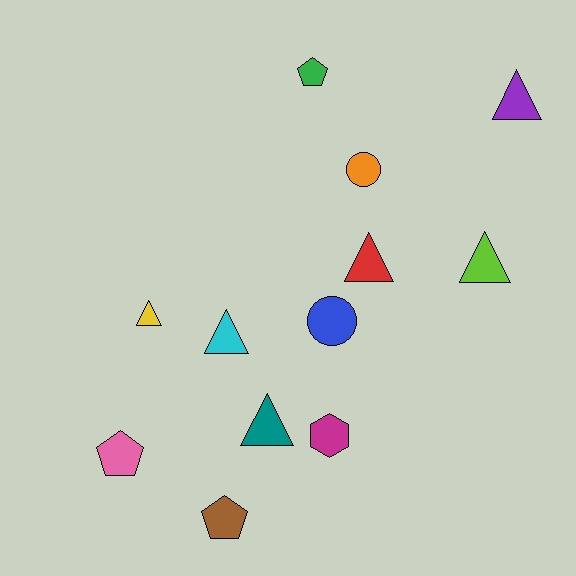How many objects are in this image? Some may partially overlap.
There are 12 objects.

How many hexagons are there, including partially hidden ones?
There is 1 hexagon.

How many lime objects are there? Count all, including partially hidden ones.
There is 1 lime object.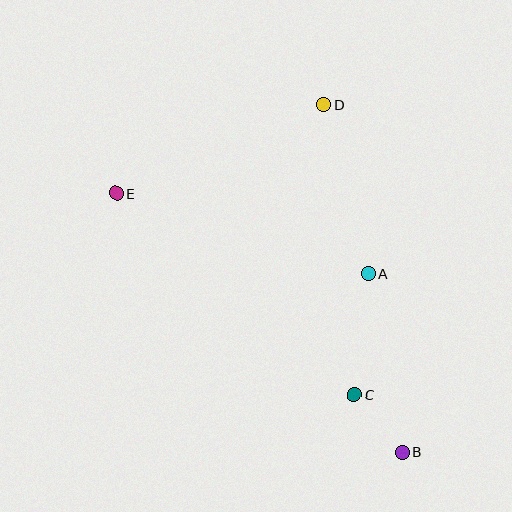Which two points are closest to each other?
Points B and C are closest to each other.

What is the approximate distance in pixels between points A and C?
The distance between A and C is approximately 122 pixels.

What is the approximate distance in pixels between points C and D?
The distance between C and D is approximately 292 pixels.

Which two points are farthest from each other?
Points B and E are farthest from each other.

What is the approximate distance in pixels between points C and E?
The distance between C and E is approximately 312 pixels.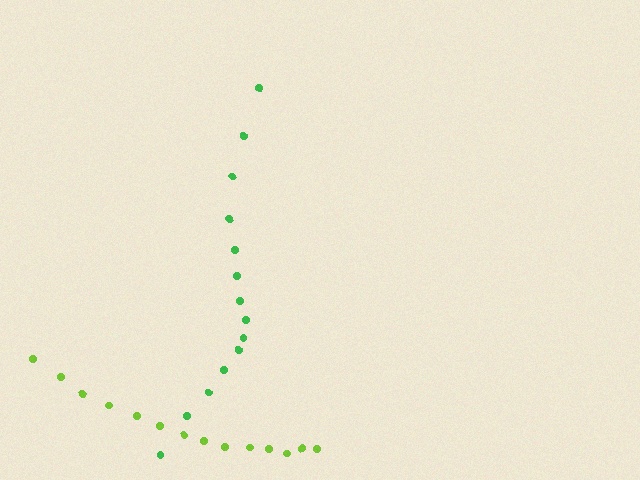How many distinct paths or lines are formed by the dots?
There are 2 distinct paths.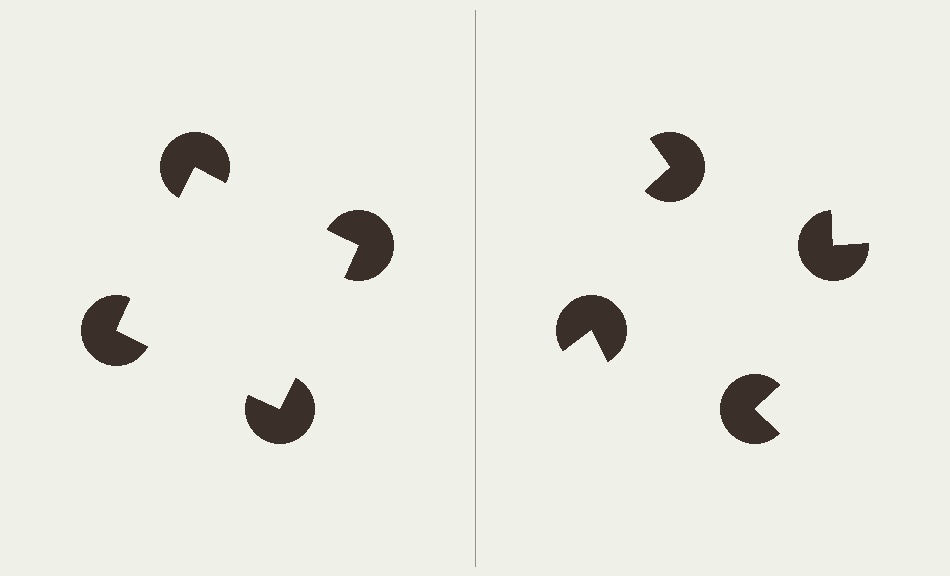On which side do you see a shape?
An illusory square appears on the left side. On the right side the wedge cuts are rotated, so no coherent shape forms.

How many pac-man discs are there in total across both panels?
8 — 4 on each side.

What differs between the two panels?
The pac-man discs are positioned identically on both sides; only the wedge orientations differ. On the left they align to a square; on the right they are misaligned.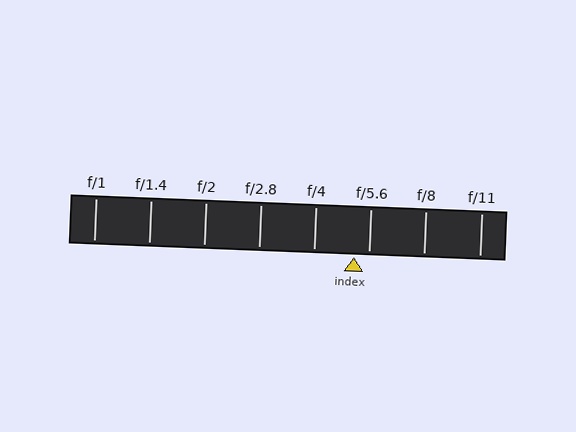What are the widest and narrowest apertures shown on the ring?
The widest aperture shown is f/1 and the narrowest is f/11.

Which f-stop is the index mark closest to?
The index mark is closest to f/5.6.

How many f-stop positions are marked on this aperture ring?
There are 8 f-stop positions marked.